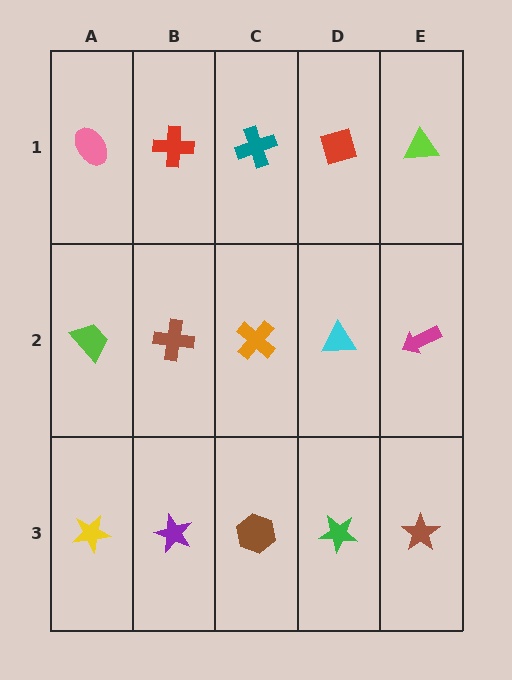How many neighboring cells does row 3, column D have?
3.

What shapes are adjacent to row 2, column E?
A lime triangle (row 1, column E), a brown star (row 3, column E), a cyan triangle (row 2, column D).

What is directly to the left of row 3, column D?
A brown hexagon.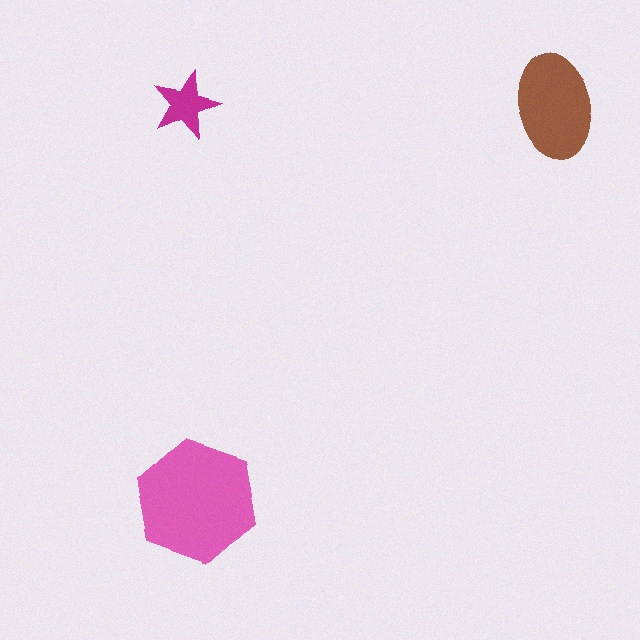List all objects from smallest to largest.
The magenta star, the brown ellipse, the pink hexagon.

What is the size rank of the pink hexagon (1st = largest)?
1st.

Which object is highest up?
The brown ellipse is topmost.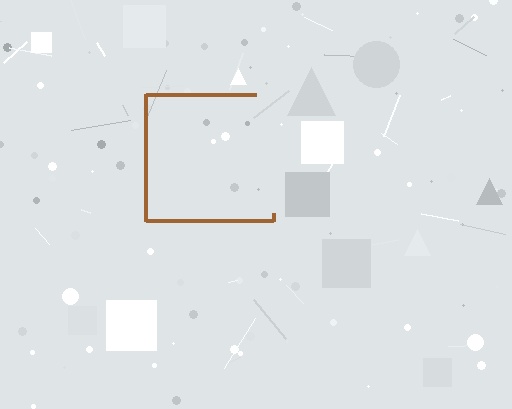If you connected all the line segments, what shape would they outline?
They would outline a square.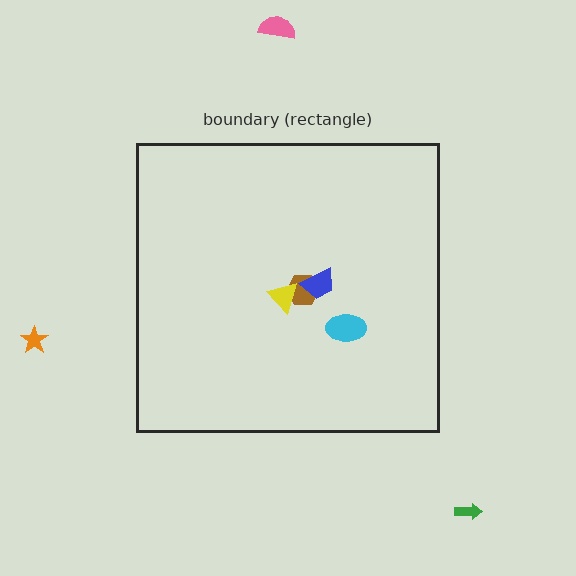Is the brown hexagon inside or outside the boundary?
Inside.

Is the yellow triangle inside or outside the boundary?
Inside.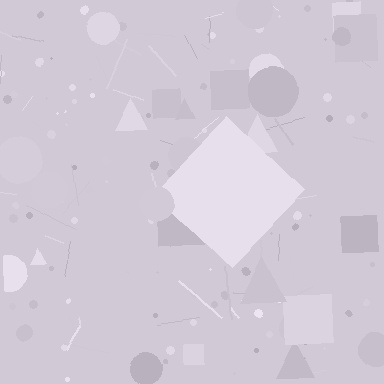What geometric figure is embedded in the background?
A diamond is embedded in the background.